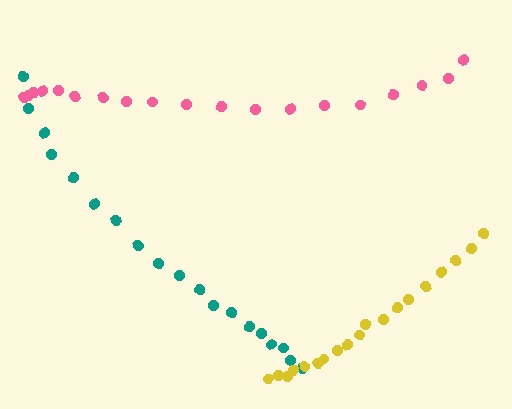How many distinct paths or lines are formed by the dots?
There are 3 distinct paths.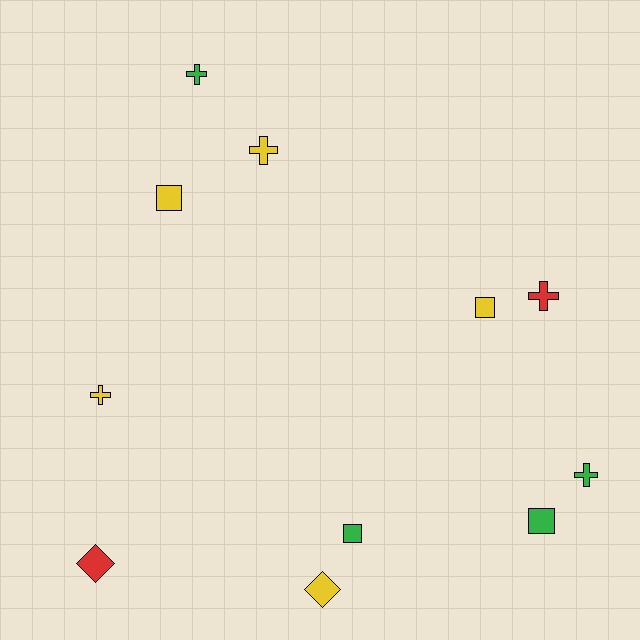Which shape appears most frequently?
Cross, with 5 objects.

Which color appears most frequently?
Yellow, with 5 objects.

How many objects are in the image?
There are 11 objects.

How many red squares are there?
There are no red squares.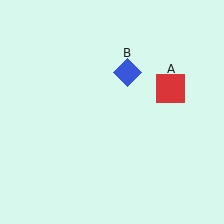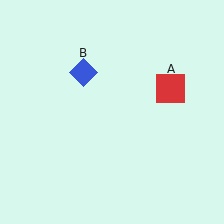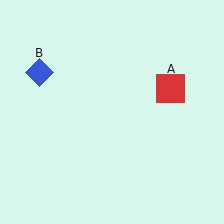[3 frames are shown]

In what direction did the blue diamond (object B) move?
The blue diamond (object B) moved left.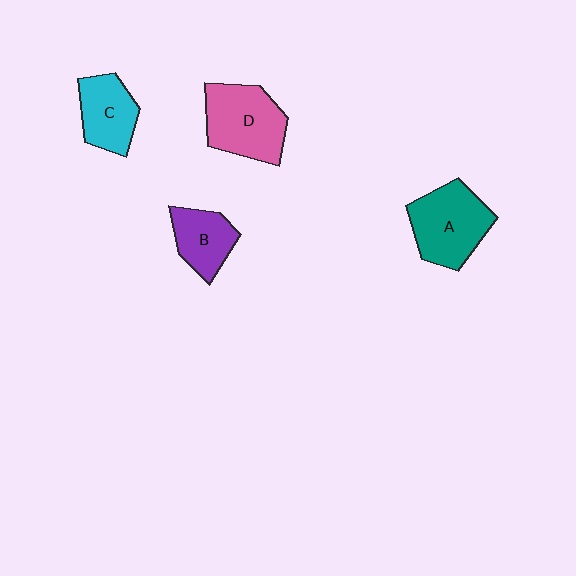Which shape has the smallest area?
Shape B (purple).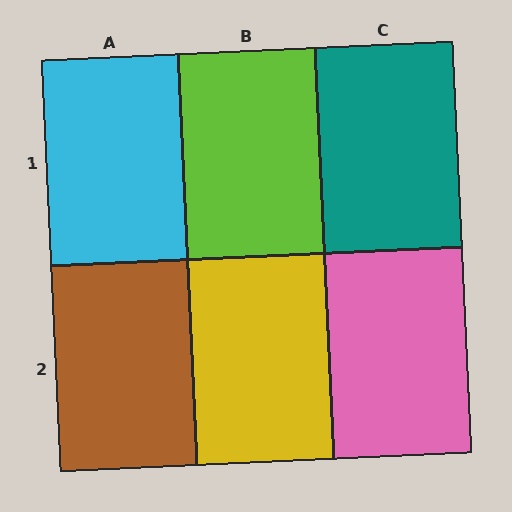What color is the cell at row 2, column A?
Brown.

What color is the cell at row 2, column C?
Pink.